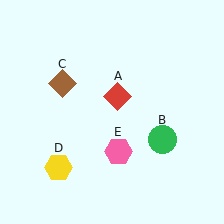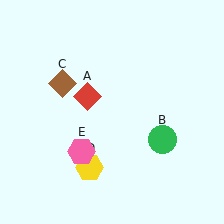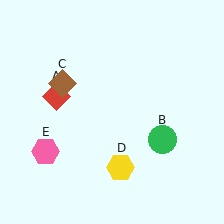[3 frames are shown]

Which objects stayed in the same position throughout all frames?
Green circle (object B) and brown diamond (object C) remained stationary.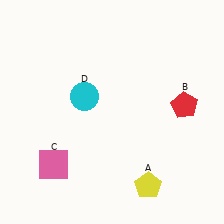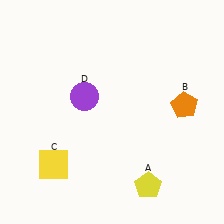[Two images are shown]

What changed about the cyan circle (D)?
In Image 1, D is cyan. In Image 2, it changed to purple.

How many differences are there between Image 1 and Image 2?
There are 3 differences between the two images.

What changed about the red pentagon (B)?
In Image 1, B is red. In Image 2, it changed to orange.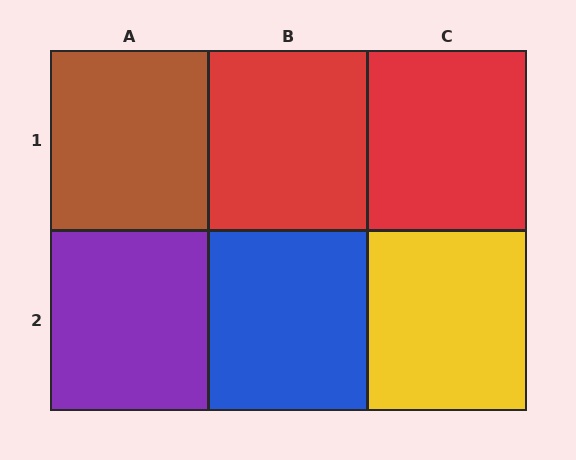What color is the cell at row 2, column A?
Purple.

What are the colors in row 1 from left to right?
Brown, red, red.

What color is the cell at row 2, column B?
Blue.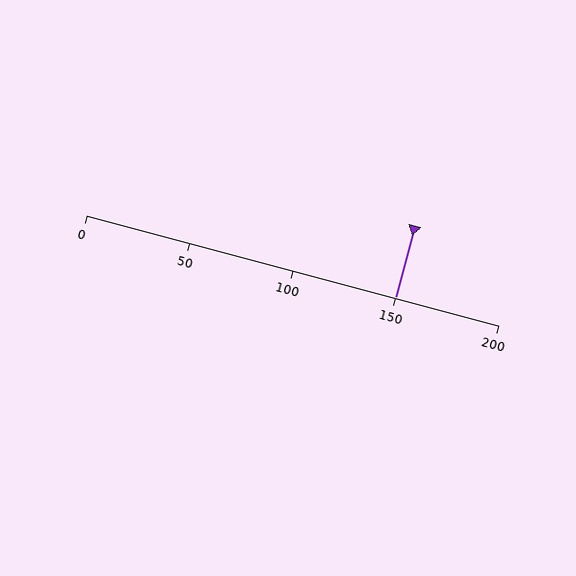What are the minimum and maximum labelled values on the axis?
The axis runs from 0 to 200.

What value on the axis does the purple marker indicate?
The marker indicates approximately 150.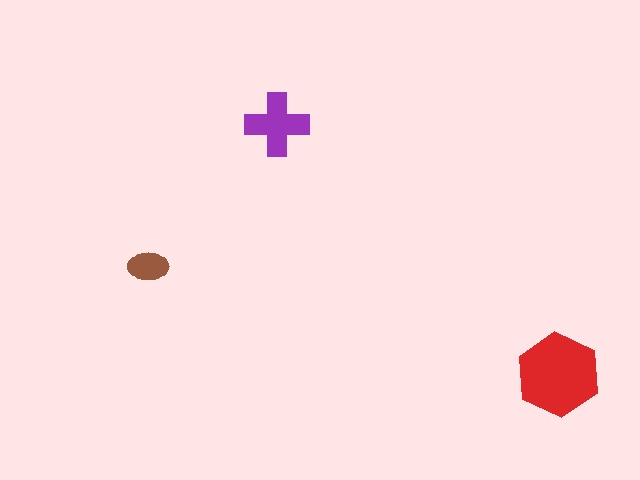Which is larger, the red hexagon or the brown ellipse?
The red hexagon.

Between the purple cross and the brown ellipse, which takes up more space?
The purple cross.